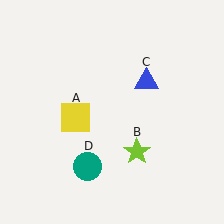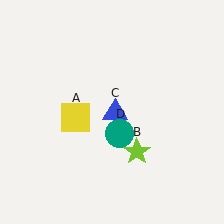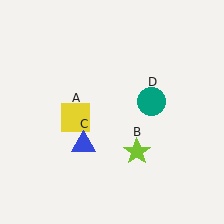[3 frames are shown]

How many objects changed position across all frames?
2 objects changed position: blue triangle (object C), teal circle (object D).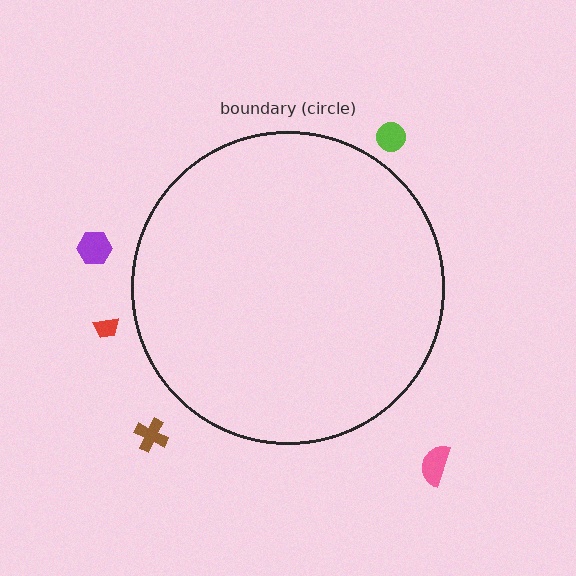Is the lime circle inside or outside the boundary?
Outside.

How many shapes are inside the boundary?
0 inside, 5 outside.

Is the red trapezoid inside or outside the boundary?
Outside.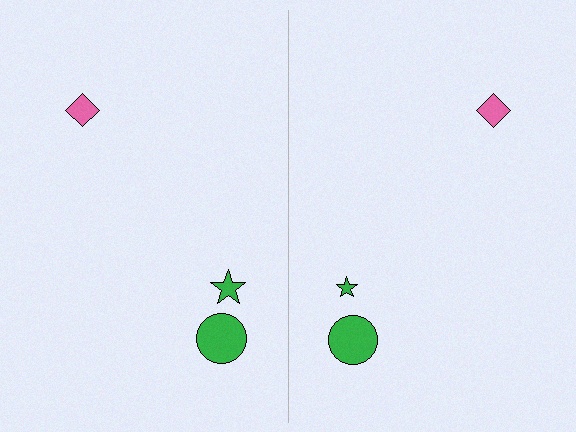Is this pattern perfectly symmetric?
No, the pattern is not perfectly symmetric. The green star on the right side has a different size than its mirror counterpart.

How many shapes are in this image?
There are 6 shapes in this image.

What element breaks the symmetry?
The green star on the right side has a different size than its mirror counterpart.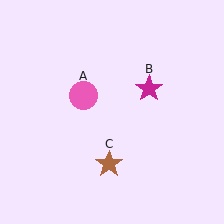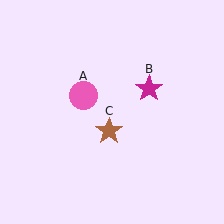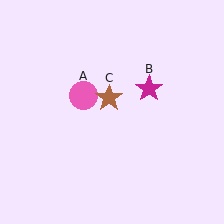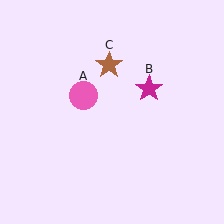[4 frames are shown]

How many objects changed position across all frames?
1 object changed position: brown star (object C).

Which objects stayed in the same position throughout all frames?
Pink circle (object A) and magenta star (object B) remained stationary.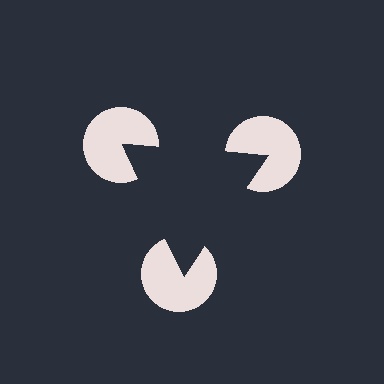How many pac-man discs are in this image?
There are 3 — one at each vertex of the illusory triangle.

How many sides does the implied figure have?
3 sides.